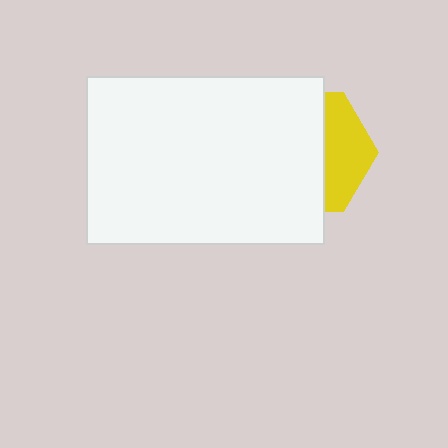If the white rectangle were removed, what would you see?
You would see the complete yellow hexagon.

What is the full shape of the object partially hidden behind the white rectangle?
The partially hidden object is a yellow hexagon.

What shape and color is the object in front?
The object in front is a white rectangle.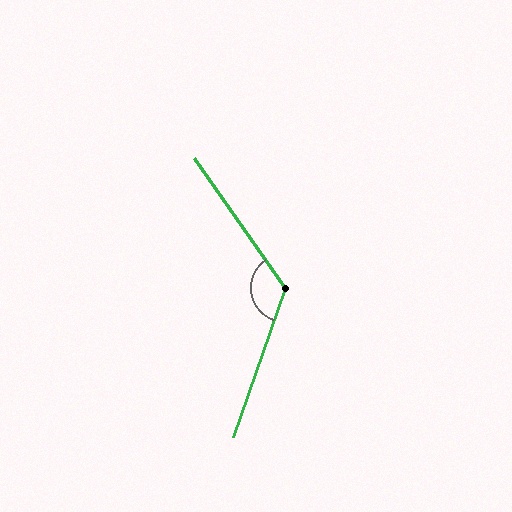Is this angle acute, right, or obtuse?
It is obtuse.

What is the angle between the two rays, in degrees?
Approximately 126 degrees.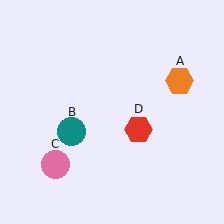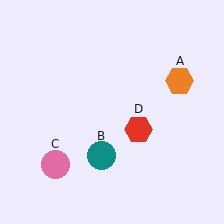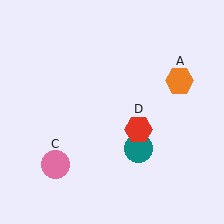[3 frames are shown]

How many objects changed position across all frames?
1 object changed position: teal circle (object B).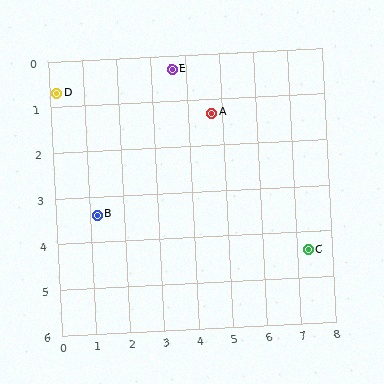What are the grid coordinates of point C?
Point C is at approximately (7.3, 4.4).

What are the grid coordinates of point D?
Point D is at approximately (0.2, 0.7).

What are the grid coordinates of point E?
Point E is at approximately (3.6, 0.3).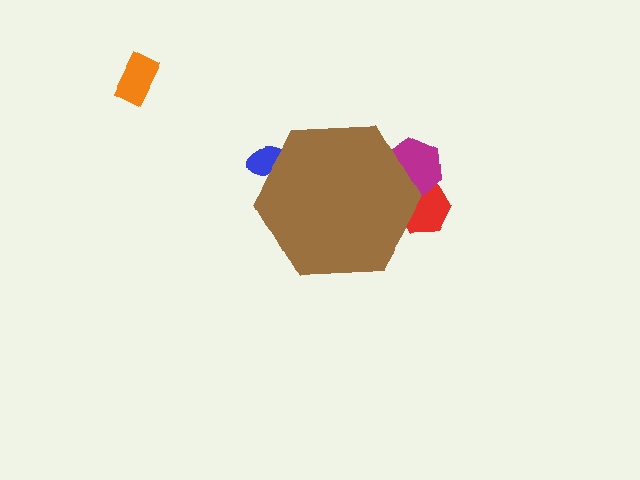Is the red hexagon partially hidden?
Yes, the red hexagon is partially hidden behind the brown hexagon.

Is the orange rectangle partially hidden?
No, the orange rectangle is fully visible.